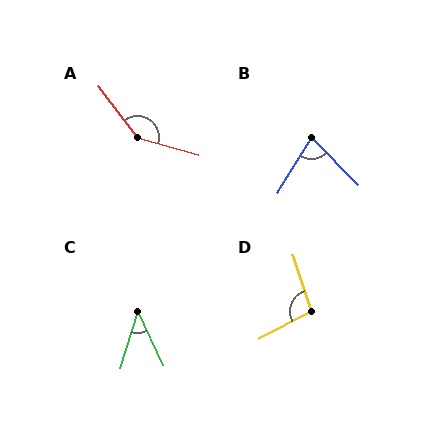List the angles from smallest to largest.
C (42°), B (76°), D (99°), A (143°).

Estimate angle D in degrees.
Approximately 99 degrees.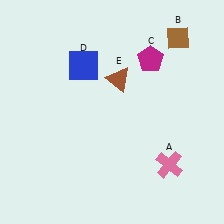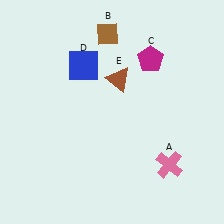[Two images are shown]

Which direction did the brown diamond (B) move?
The brown diamond (B) moved left.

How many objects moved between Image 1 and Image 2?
1 object moved between the two images.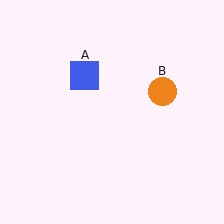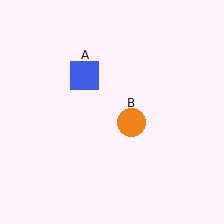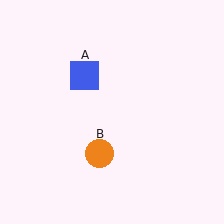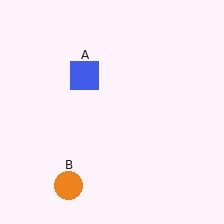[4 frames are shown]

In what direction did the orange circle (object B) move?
The orange circle (object B) moved down and to the left.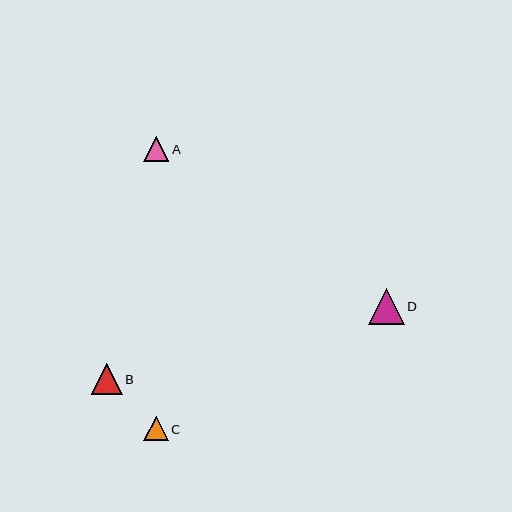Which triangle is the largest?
Triangle D is the largest with a size of approximately 36 pixels.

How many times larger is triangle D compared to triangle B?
Triangle D is approximately 1.2 times the size of triangle B.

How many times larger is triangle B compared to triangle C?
Triangle B is approximately 1.3 times the size of triangle C.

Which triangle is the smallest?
Triangle C is the smallest with a size of approximately 24 pixels.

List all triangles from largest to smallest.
From largest to smallest: D, B, A, C.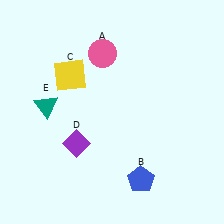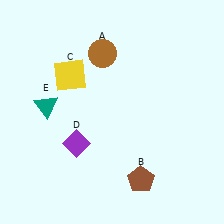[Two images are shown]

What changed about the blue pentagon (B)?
In Image 1, B is blue. In Image 2, it changed to brown.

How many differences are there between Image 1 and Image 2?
There are 2 differences between the two images.